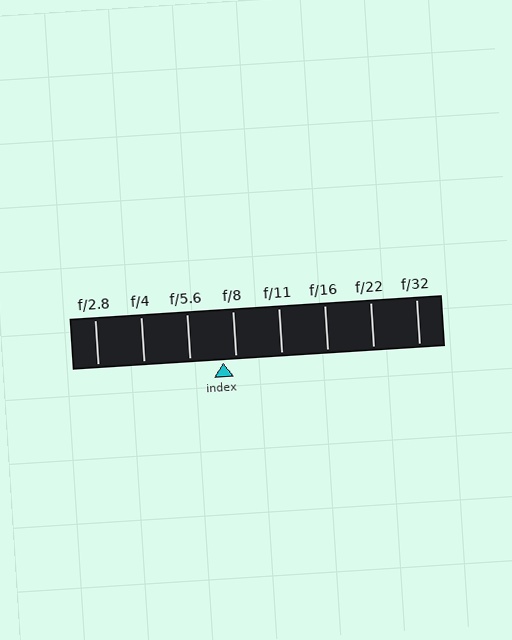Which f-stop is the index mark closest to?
The index mark is closest to f/8.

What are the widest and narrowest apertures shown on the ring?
The widest aperture shown is f/2.8 and the narrowest is f/32.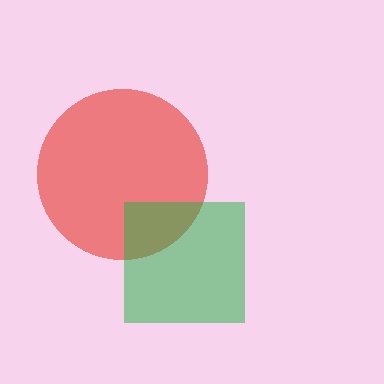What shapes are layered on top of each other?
The layered shapes are: a red circle, a green square.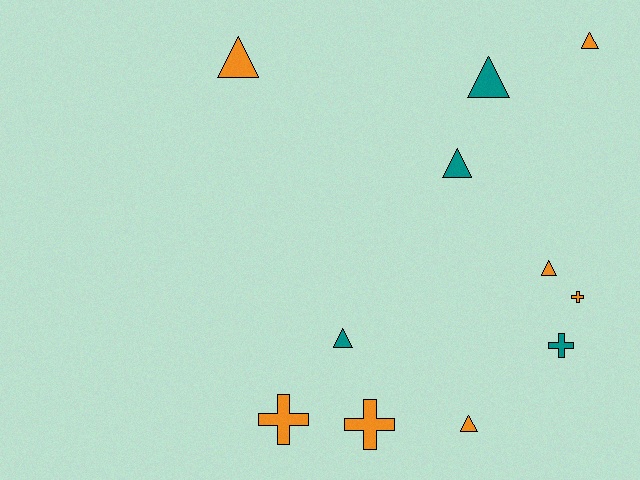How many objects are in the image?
There are 11 objects.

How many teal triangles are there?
There are 3 teal triangles.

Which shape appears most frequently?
Triangle, with 7 objects.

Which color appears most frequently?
Orange, with 7 objects.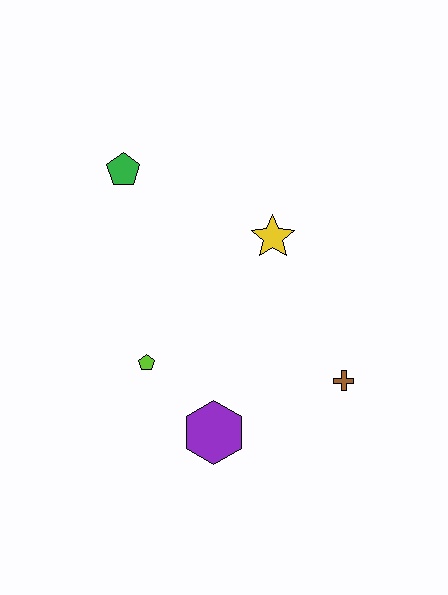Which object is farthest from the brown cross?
The green pentagon is farthest from the brown cross.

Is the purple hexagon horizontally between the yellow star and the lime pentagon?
Yes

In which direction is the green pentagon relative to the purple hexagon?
The green pentagon is above the purple hexagon.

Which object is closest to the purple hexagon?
The lime pentagon is closest to the purple hexagon.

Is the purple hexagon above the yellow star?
No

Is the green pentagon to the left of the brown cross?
Yes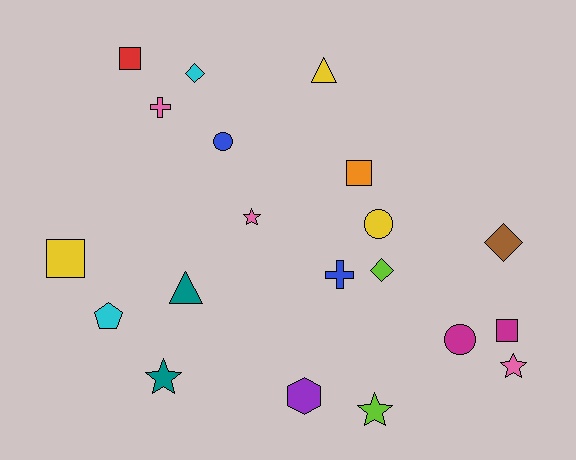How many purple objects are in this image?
There is 1 purple object.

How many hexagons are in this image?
There is 1 hexagon.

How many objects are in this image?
There are 20 objects.